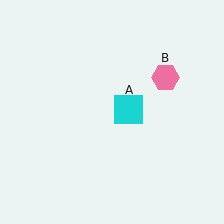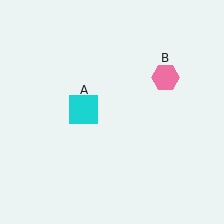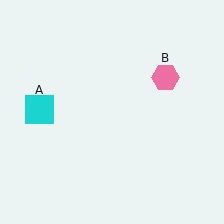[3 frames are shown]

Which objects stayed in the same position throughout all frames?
Pink hexagon (object B) remained stationary.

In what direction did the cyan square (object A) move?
The cyan square (object A) moved left.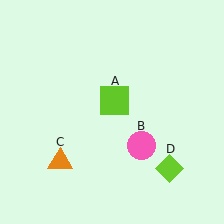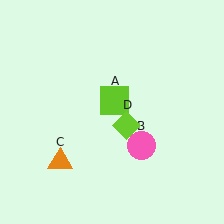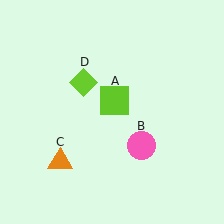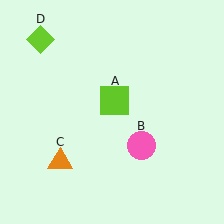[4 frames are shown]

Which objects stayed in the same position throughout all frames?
Lime square (object A) and pink circle (object B) and orange triangle (object C) remained stationary.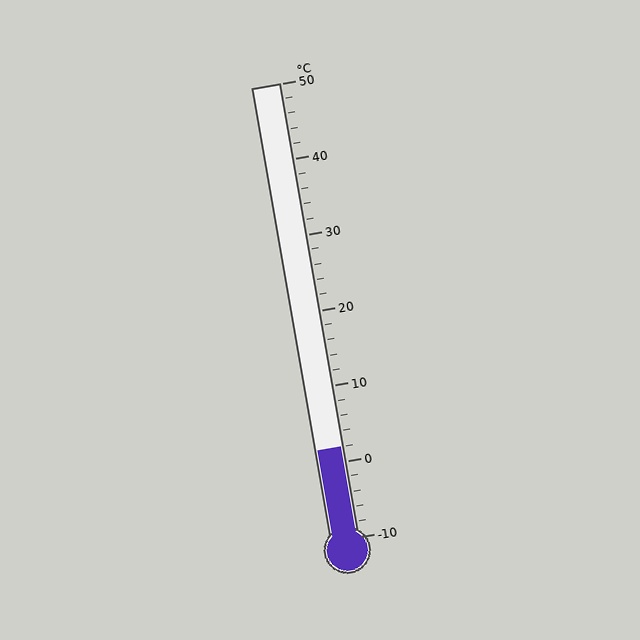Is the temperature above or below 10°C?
The temperature is below 10°C.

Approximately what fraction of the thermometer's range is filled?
The thermometer is filled to approximately 20% of its range.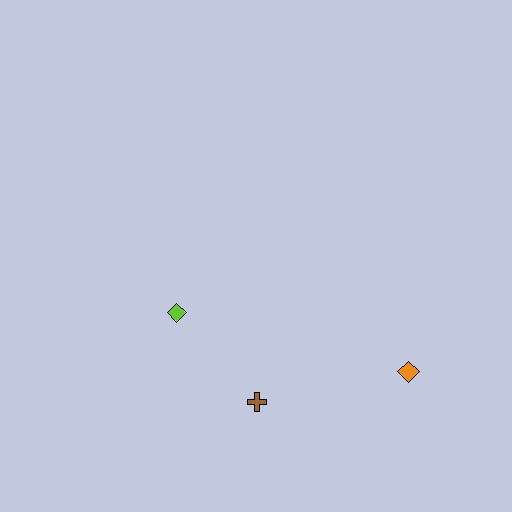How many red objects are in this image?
There are no red objects.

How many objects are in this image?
There are 3 objects.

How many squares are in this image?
There are no squares.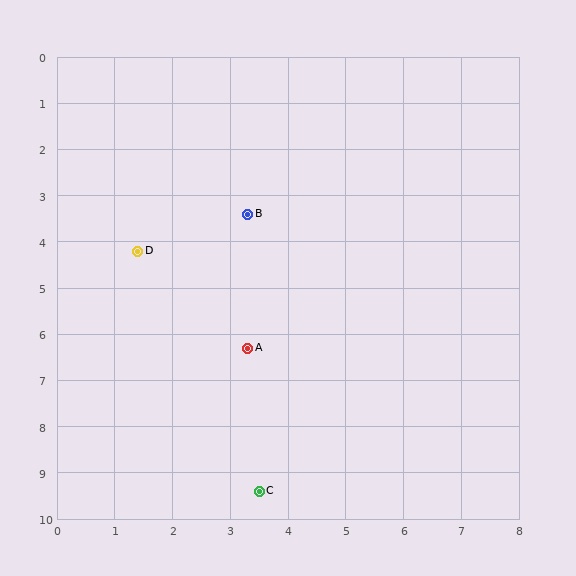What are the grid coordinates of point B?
Point B is at approximately (3.3, 3.4).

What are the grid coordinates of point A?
Point A is at approximately (3.3, 6.3).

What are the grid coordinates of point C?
Point C is at approximately (3.5, 9.4).